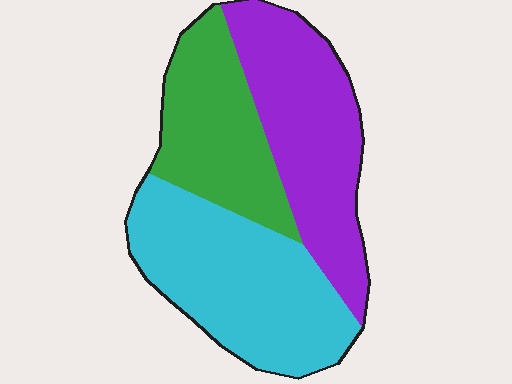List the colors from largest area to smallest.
From largest to smallest: cyan, purple, green.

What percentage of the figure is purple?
Purple takes up about one third (1/3) of the figure.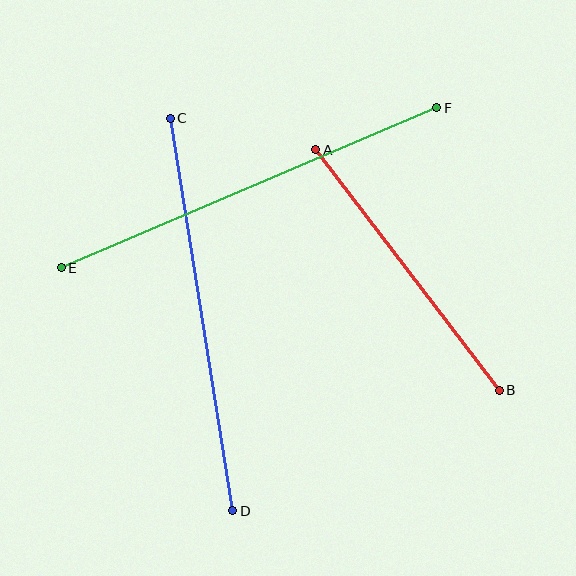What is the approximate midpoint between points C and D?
The midpoint is at approximately (201, 314) pixels.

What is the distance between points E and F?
The distance is approximately 408 pixels.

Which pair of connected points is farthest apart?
Points E and F are farthest apart.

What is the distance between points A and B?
The distance is approximately 303 pixels.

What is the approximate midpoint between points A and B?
The midpoint is at approximately (407, 270) pixels.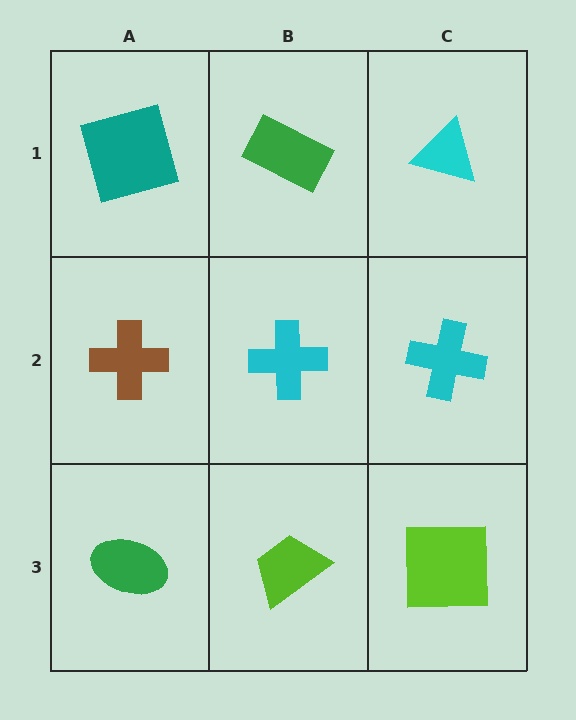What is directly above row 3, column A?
A brown cross.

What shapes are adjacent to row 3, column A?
A brown cross (row 2, column A), a lime trapezoid (row 3, column B).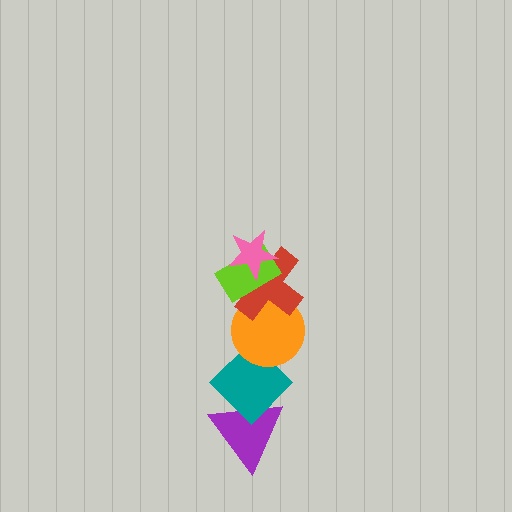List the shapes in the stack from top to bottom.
From top to bottom: the pink star, the lime rectangle, the red cross, the orange circle, the teal diamond, the purple triangle.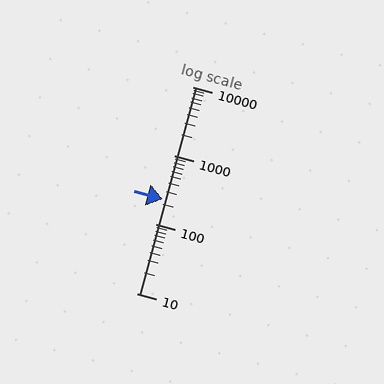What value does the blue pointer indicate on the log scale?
The pointer indicates approximately 230.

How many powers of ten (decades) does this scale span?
The scale spans 3 decades, from 10 to 10000.